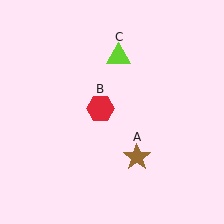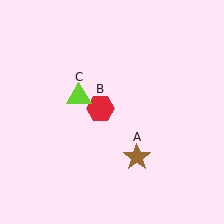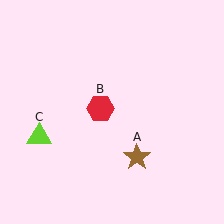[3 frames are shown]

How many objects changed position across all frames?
1 object changed position: lime triangle (object C).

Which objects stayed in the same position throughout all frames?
Brown star (object A) and red hexagon (object B) remained stationary.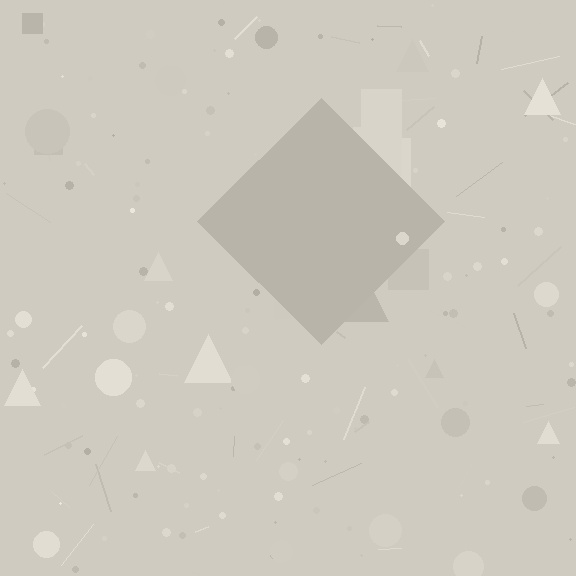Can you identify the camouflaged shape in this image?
The camouflaged shape is a diamond.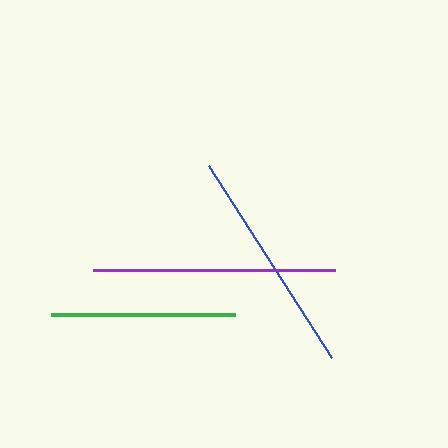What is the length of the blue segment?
The blue segment is approximately 228 pixels long.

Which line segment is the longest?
The purple line is the longest at approximately 242 pixels.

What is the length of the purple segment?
The purple segment is approximately 242 pixels long.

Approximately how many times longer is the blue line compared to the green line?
The blue line is approximately 1.2 times the length of the green line.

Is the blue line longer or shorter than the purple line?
The purple line is longer than the blue line.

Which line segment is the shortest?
The green line is the shortest at approximately 184 pixels.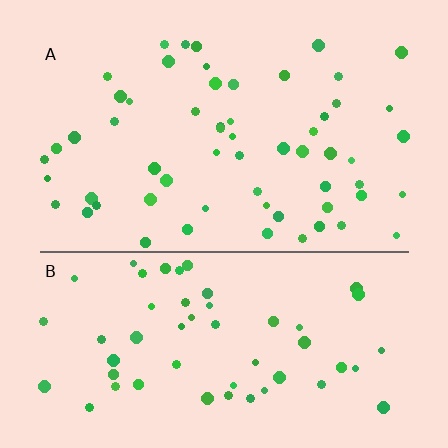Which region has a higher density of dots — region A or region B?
A (the top).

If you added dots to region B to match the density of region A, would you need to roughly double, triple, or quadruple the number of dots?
Approximately double.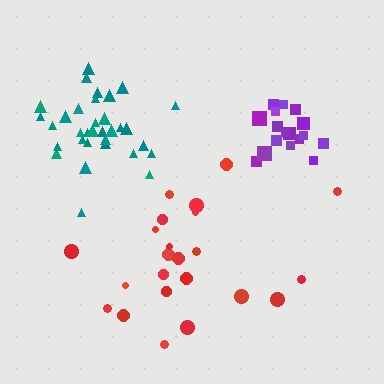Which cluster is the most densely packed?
Purple.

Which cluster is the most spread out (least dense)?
Red.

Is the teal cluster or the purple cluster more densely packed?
Purple.